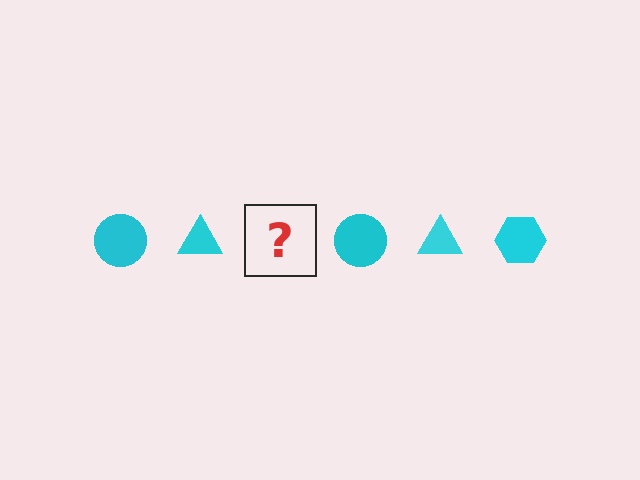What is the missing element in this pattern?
The missing element is a cyan hexagon.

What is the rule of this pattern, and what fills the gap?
The rule is that the pattern cycles through circle, triangle, hexagon shapes in cyan. The gap should be filled with a cyan hexagon.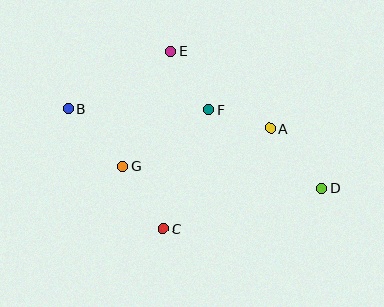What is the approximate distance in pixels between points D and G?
The distance between D and G is approximately 200 pixels.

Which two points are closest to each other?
Points A and F are closest to each other.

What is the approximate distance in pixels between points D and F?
The distance between D and F is approximately 137 pixels.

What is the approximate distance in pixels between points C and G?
The distance between C and G is approximately 74 pixels.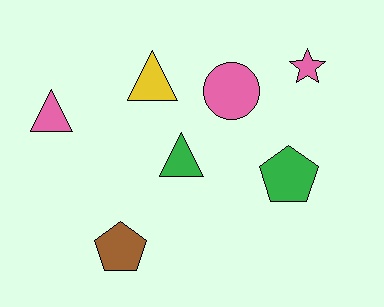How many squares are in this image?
There are no squares.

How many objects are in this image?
There are 7 objects.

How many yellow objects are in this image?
There is 1 yellow object.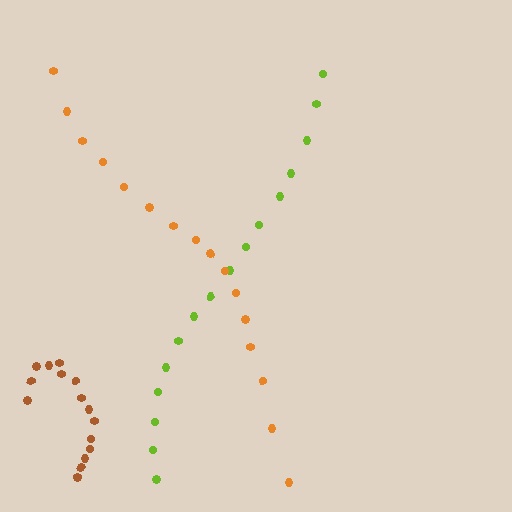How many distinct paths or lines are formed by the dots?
There are 3 distinct paths.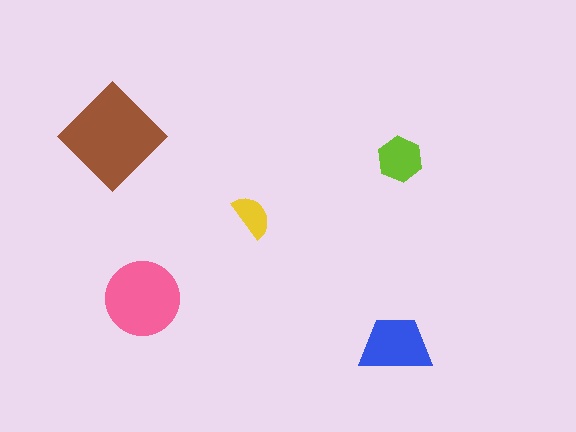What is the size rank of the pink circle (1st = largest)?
2nd.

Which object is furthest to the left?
The brown diamond is leftmost.